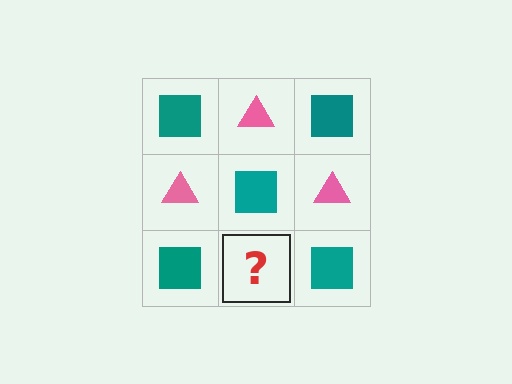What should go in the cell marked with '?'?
The missing cell should contain a pink triangle.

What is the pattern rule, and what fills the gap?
The rule is that it alternates teal square and pink triangle in a checkerboard pattern. The gap should be filled with a pink triangle.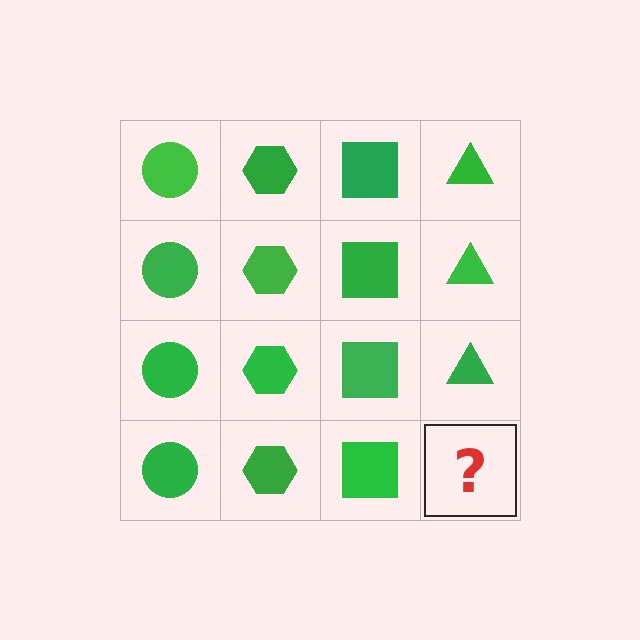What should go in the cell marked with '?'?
The missing cell should contain a green triangle.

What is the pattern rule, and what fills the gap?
The rule is that each column has a consistent shape. The gap should be filled with a green triangle.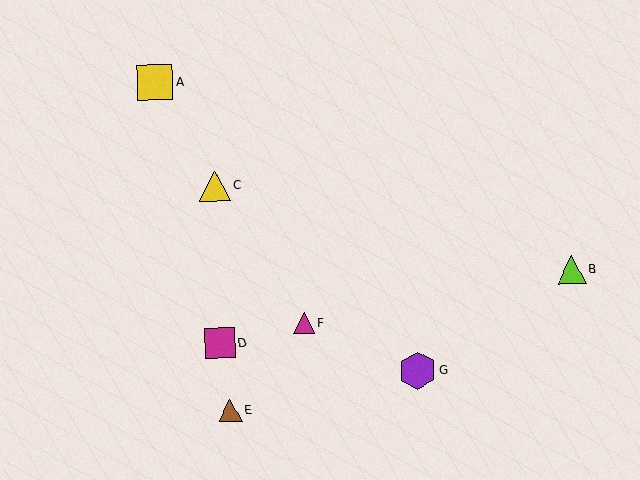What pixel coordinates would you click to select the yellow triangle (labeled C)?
Click at (215, 186) to select the yellow triangle C.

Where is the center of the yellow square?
The center of the yellow square is at (155, 82).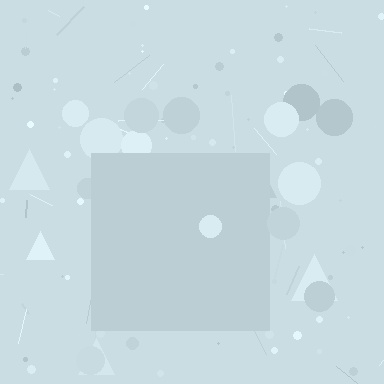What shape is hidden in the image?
A square is hidden in the image.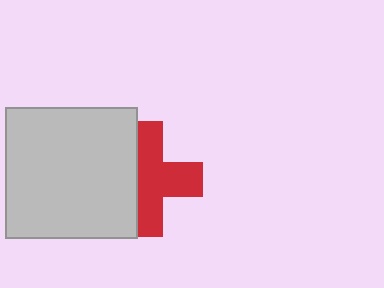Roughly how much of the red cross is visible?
About half of it is visible (roughly 63%).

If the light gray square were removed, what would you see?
You would see the complete red cross.